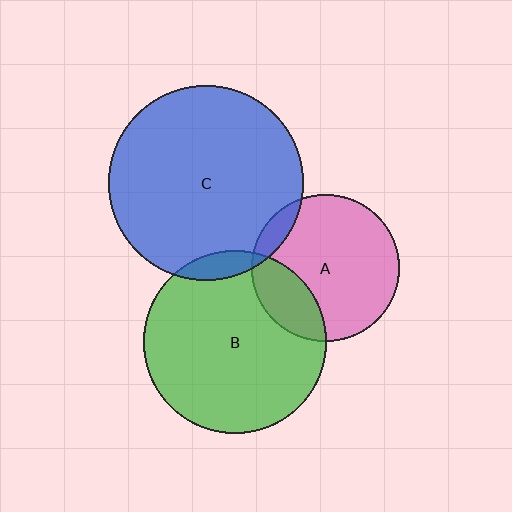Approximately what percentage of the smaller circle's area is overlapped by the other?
Approximately 10%.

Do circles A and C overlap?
Yes.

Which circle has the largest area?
Circle C (blue).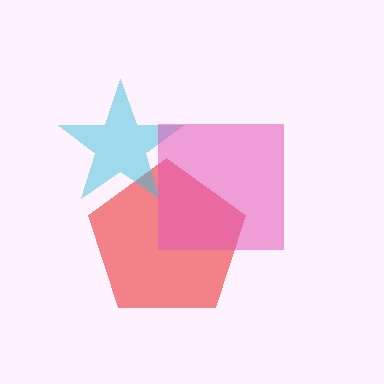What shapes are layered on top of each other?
The layered shapes are: a red pentagon, a cyan star, a pink square.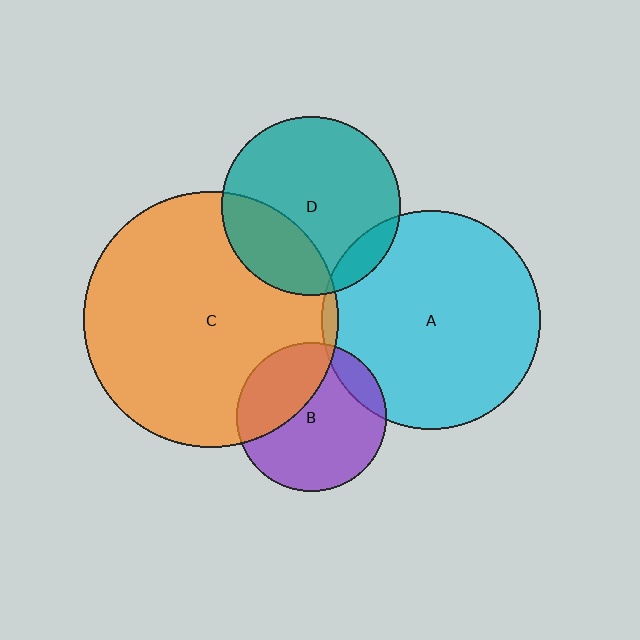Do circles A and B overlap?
Yes.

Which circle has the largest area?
Circle C (orange).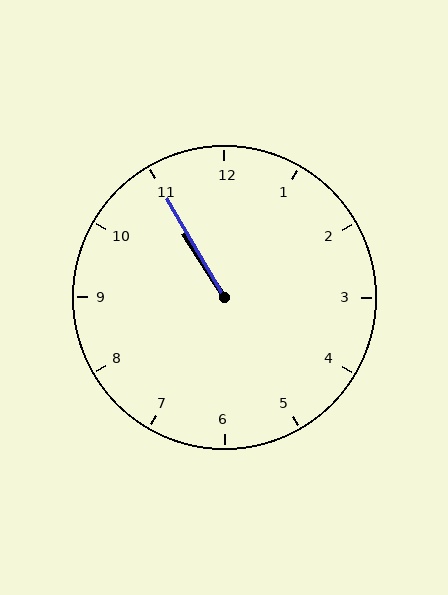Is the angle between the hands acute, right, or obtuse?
It is acute.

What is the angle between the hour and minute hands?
Approximately 2 degrees.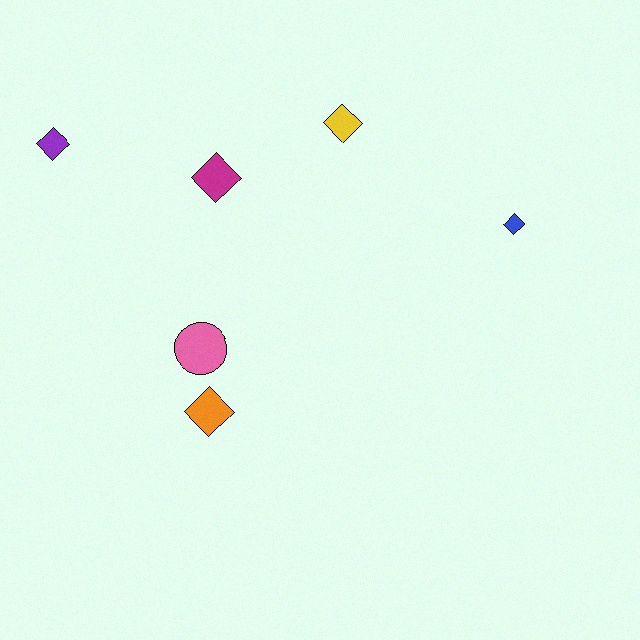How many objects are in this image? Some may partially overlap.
There are 6 objects.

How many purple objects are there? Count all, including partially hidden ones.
There is 1 purple object.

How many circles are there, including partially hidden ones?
There is 1 circle.